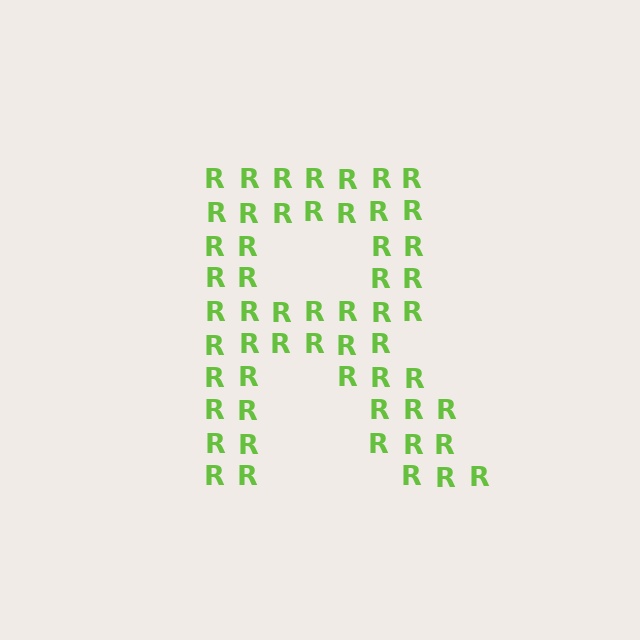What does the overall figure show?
The overall figure shows the letter R.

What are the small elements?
The small elements are letter R's.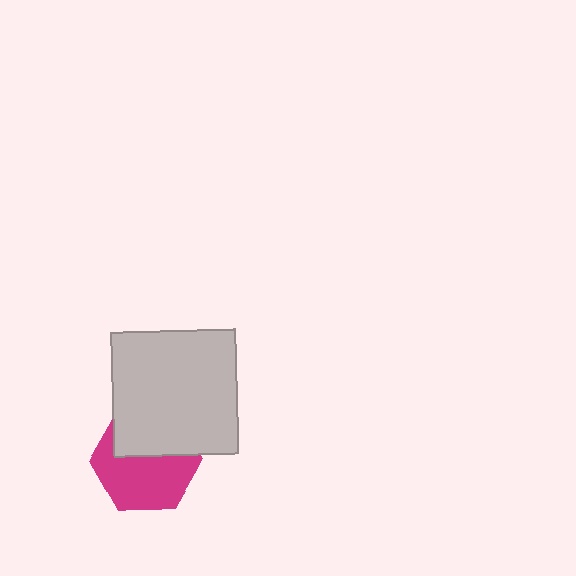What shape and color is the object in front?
The object in front is a light gray square.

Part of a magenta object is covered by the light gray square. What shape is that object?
It is a hexagon.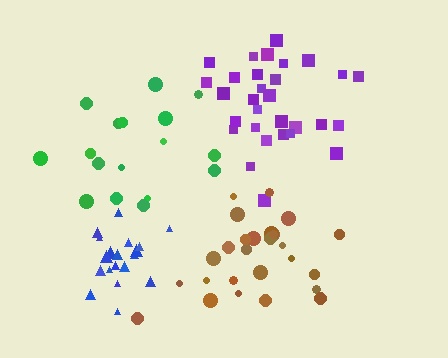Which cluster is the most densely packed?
Blue.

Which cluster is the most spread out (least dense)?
Green.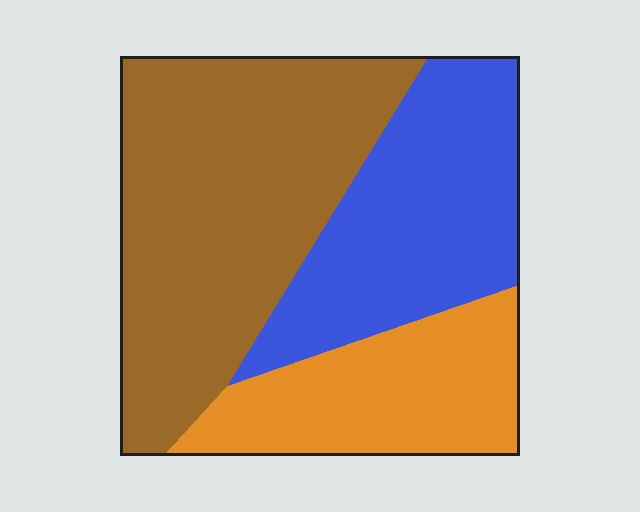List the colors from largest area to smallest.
From largest to smallest: brown, blue, orange.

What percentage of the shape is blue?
Blue covers 30% of the shape.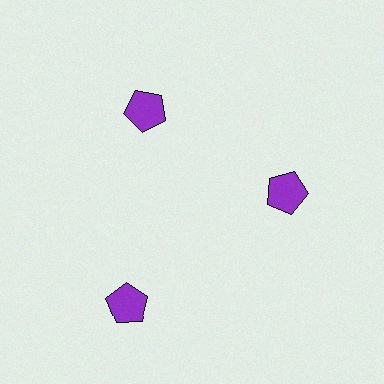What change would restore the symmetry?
The symmetry would be restored by moving it inward, back onto the ring so that all 3 pentagons sit at equal angles and equal distance from the center.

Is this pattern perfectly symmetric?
No. The 3 purple pentagons are arranged in a ring, but one element near the 7 o'clock position is pushed outward from the center, breaking the 3-fold rotational symmetry.